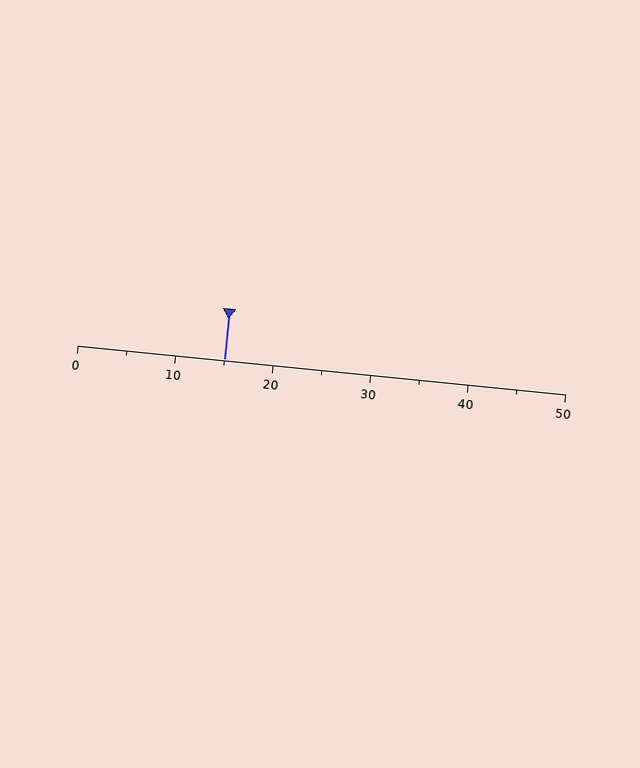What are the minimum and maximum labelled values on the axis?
The axis runs from 0 to 50.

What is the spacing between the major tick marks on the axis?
The major ticks are spaced 10 apart.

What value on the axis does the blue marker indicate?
The marker indicates approximately 15.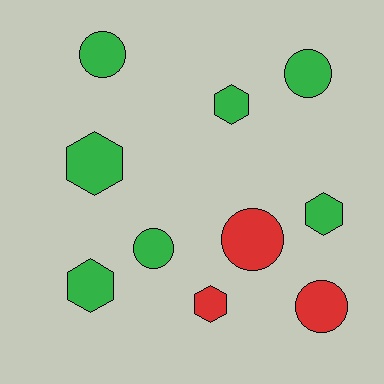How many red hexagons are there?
There is 1 red hexagon.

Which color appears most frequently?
Green, with 7 objects.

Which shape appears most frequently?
Hexagon, with 5 objects.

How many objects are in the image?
There are 10 objects.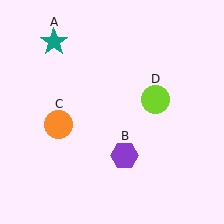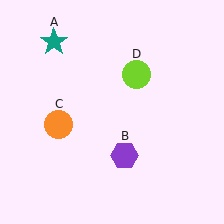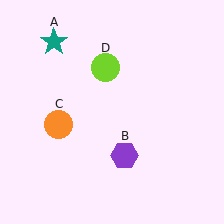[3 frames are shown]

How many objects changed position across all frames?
1 object changed position: lime circle (object D).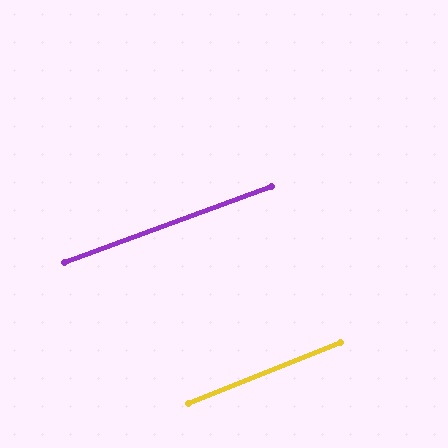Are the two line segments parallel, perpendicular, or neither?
Parallel — their directions differ by only 1.6°.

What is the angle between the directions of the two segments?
Approximately 2 degrees.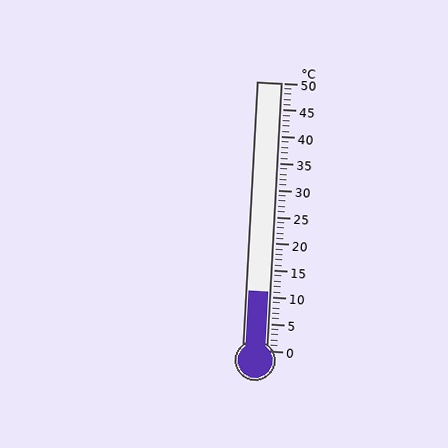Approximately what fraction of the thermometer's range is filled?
The thermometer is filled to approximately 20% of its range.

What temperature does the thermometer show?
The thermometer shows approximately 11°C.